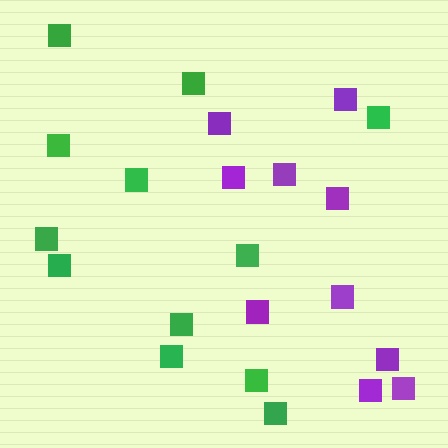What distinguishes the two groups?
There are 2 groups: one group of green squares (12) and one group of purple squares (10).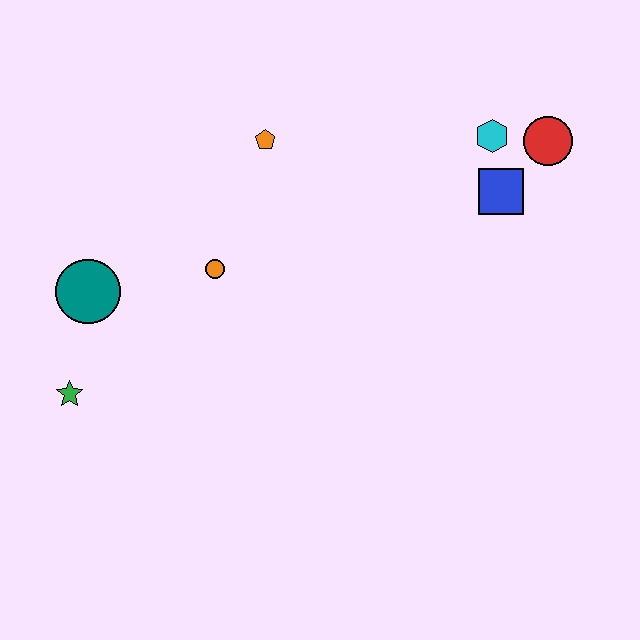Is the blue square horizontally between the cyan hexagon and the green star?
No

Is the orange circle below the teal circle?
No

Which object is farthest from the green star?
The red circle is farthest from the green star.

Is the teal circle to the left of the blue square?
Yes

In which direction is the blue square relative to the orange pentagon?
The blue square is to the right of the orange pentagon.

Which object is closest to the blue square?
The cyan hexagon is closest to the blue square.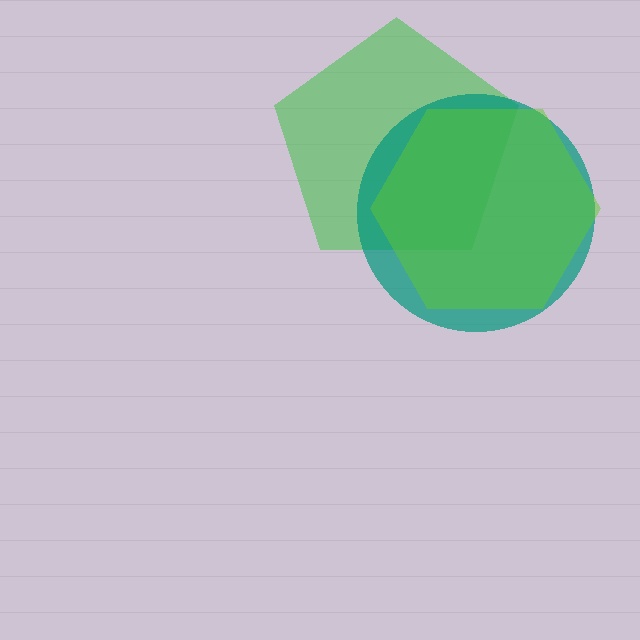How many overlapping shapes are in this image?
There are 3 overlapping shapes in the image.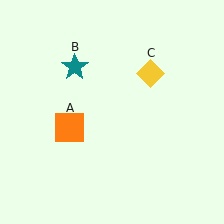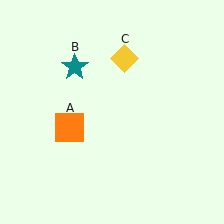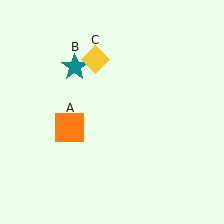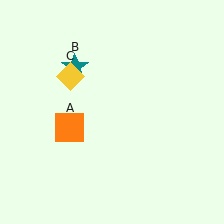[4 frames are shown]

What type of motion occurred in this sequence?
The yellow diamond (object C) rotated counterclockwise around the center of the scene.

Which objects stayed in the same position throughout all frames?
Orange square (object A) and teal star (object B) remained stationary.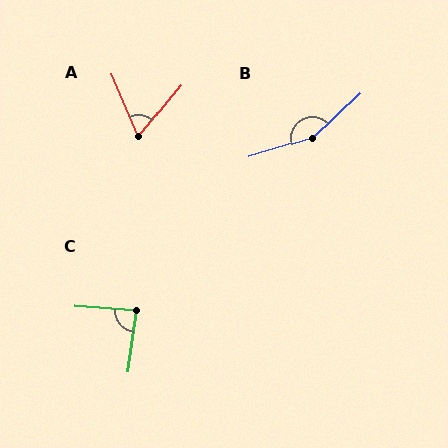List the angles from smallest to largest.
A (63°), C (86°), B (154°).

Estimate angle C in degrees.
Approximately 86 degrees.